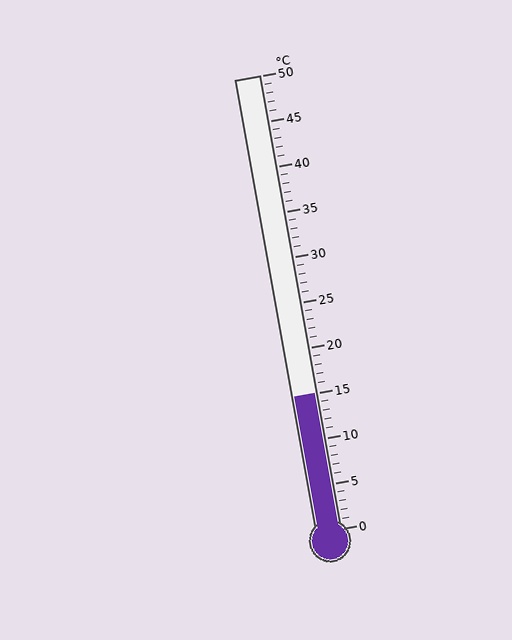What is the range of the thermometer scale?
The thermometer scale ranges from 0°C to 50°C.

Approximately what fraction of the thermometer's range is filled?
The thermometer is filled to approximately 30% of its range.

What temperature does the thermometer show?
The thermometer shows approximately 15°C.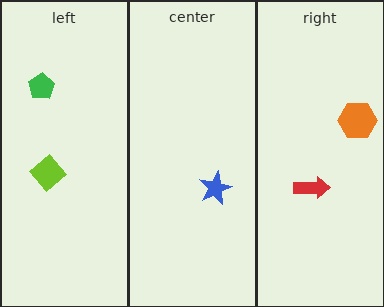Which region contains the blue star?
The center region.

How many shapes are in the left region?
2.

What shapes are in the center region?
The blue star.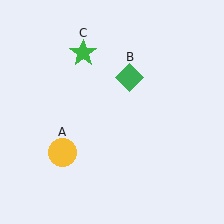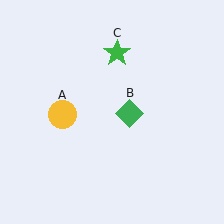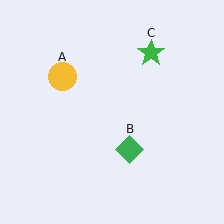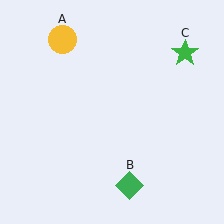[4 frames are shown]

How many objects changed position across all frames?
3 objects changed position: yellow circle (object A), green diamond (object B), green star (object C).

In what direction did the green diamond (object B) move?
The green diamond (object B) moved down.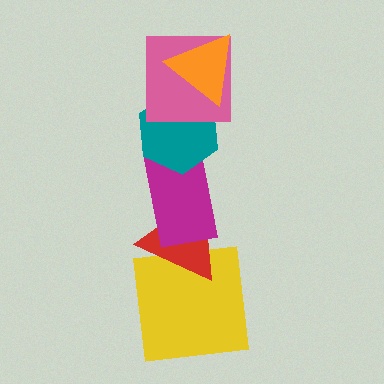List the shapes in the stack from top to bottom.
From top to bottom: the orange triangle, the pink square, the teal hexagon, the magenta rectangle, the red triangle, the yellow square.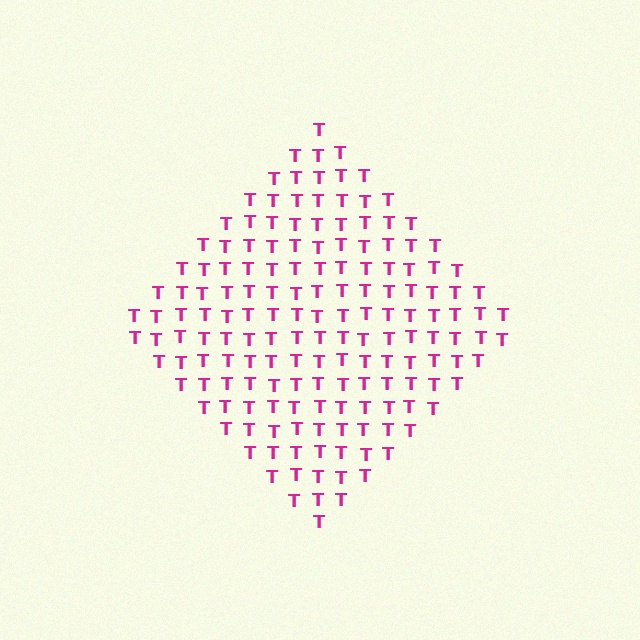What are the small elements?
The small elements are letter T's.